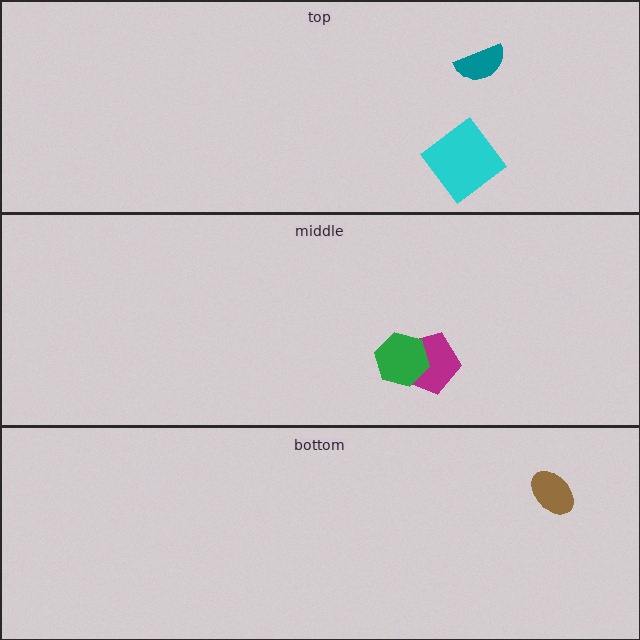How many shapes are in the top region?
2.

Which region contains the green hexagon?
The middle region.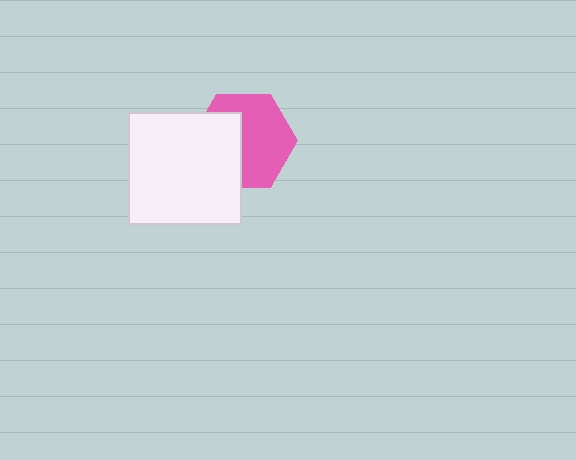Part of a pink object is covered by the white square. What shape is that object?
It is a hexagon.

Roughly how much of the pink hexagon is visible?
About half of it is visible (roughly 60%).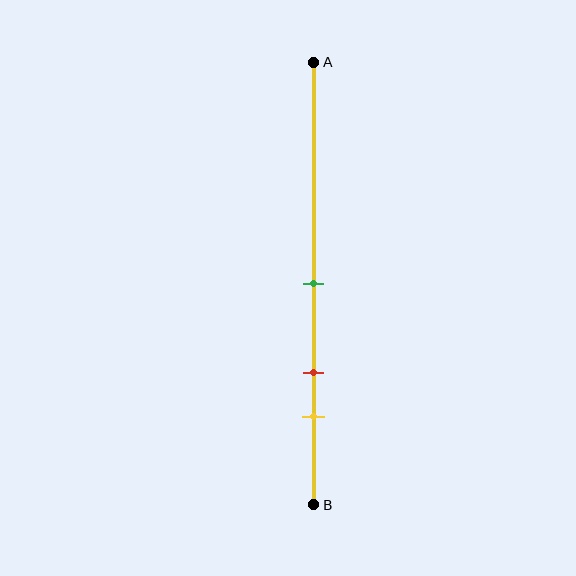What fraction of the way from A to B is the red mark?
The red mark is approximately 70% (0.7) of the way from A to B.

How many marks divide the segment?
There are 3 marks dividing the segment.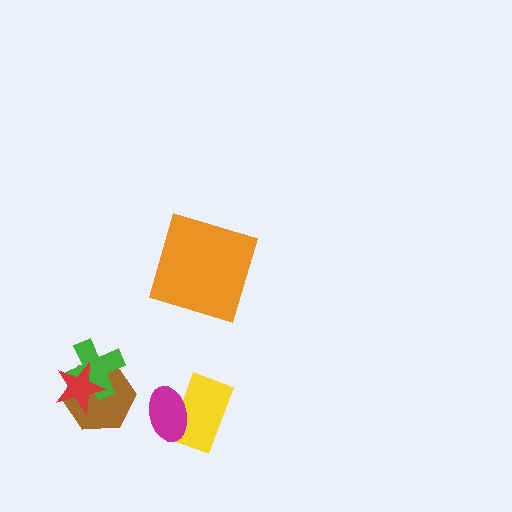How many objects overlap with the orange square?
0 objects overlap with the orange square.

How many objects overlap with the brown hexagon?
2 objects overlap with the brown hexagon.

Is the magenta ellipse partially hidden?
No, no other shape covers it.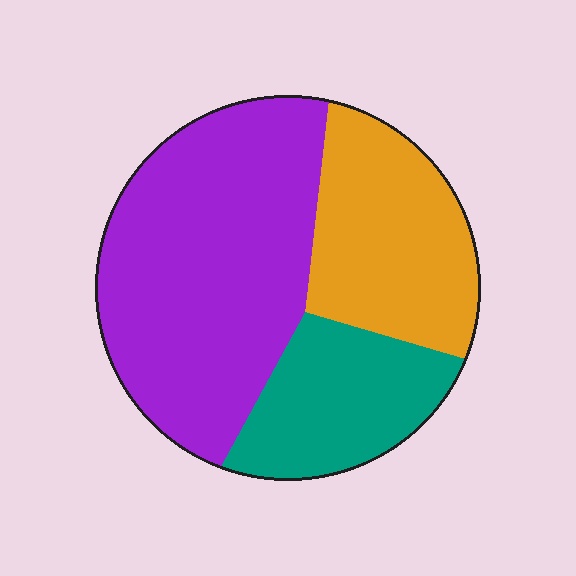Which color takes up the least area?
Teal, at roughly 20%.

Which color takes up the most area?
Purple, at roughly 50%.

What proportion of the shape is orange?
Orange covers around 25% of the shape.